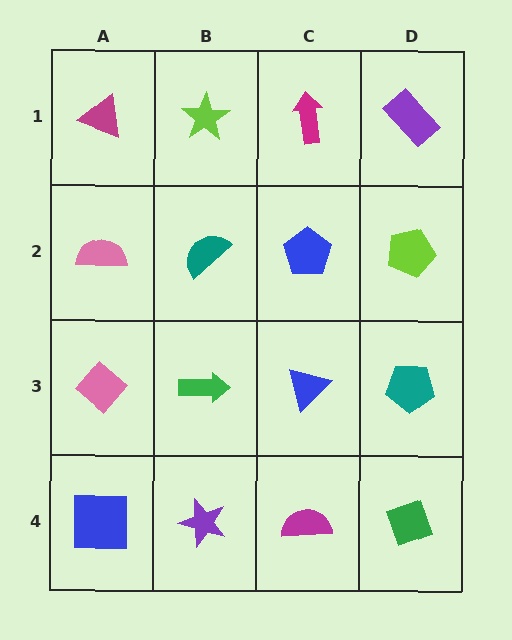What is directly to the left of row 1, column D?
A magenta arrow.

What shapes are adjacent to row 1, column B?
A teal semicircle (row 2, column B), a magenta triangle (row 1, column A), a magenta arrow (row 1, column C).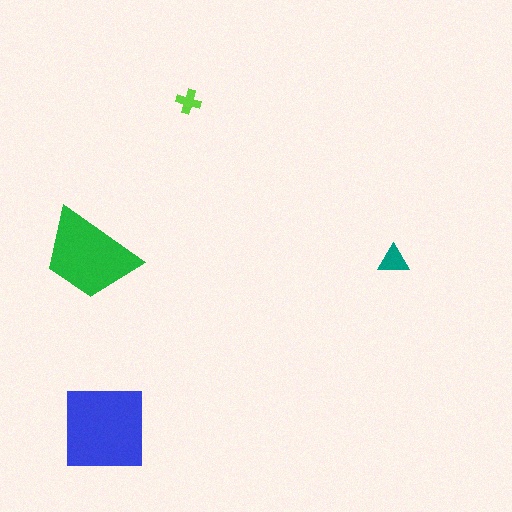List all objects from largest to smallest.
The blue square, the green trapezoid, the teal triangle, the lime cross.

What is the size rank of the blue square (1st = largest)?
1st.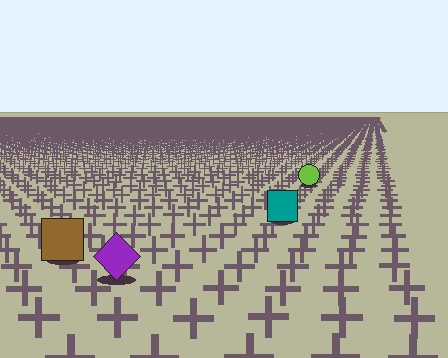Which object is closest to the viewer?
The purple diamond is closest. The texture marks near it are larger and more spread out.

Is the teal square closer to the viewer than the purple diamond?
No. The purple diamond is closer — you can tell from the texture gradient: the ground texture is coarser near it.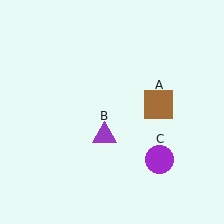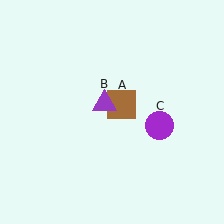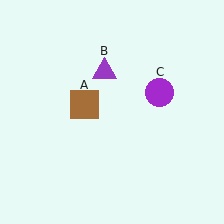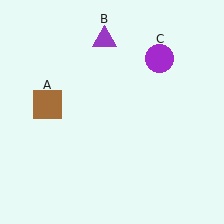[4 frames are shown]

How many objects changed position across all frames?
3 objects changed position: brown square (object A), purple triangle (object B), purple circle (object C).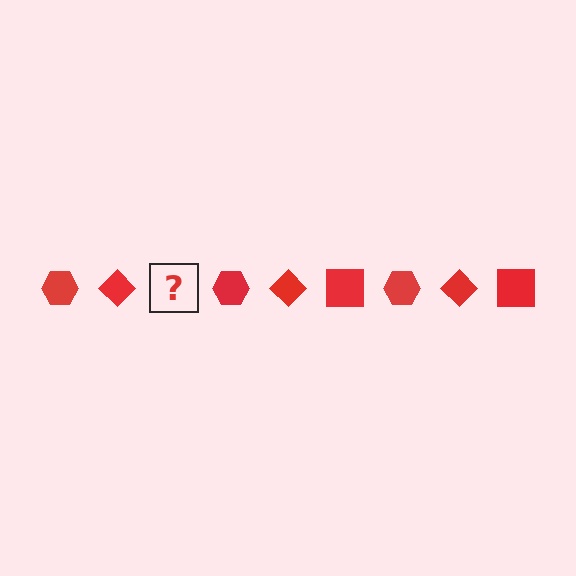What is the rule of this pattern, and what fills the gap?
The rule is that the pattern cycles through hexagon, diamond, square shapes in red. The gap should be filled with a red square.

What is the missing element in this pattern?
The missing element is a red square.